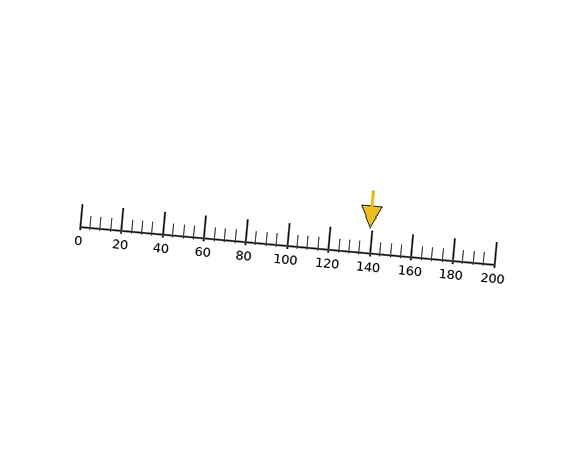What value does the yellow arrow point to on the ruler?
The yellow arrow points to approximately 139.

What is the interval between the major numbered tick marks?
The major tick marks are spaced 20 units apart.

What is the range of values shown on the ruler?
The ruler shows values from 0 to 200.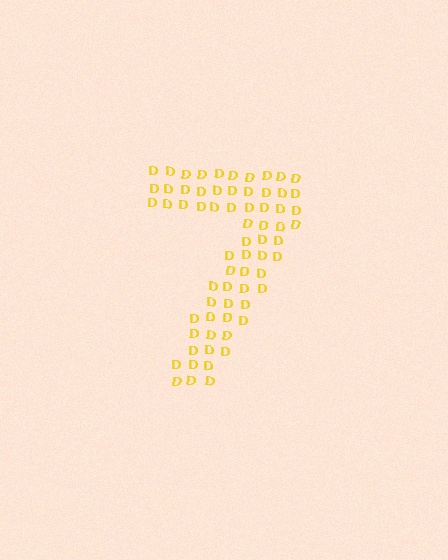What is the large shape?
The large shape is the digit 7.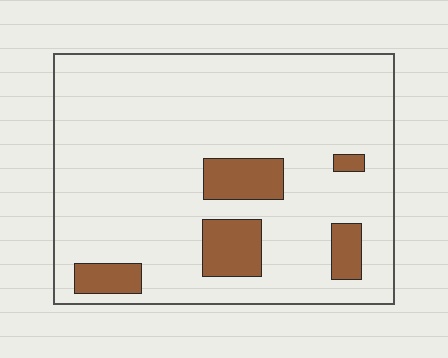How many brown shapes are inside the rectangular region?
5.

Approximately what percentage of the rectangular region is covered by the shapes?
Approximately 15%.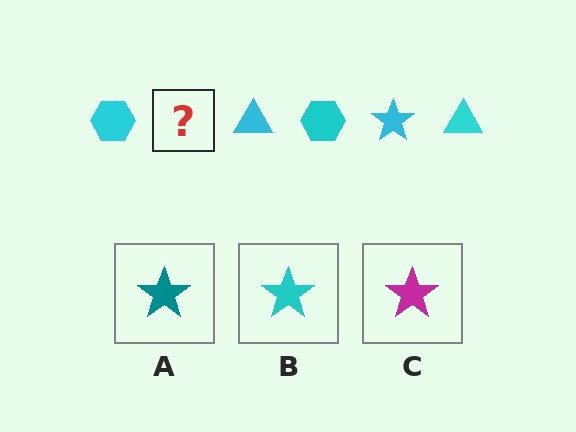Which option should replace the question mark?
Option B.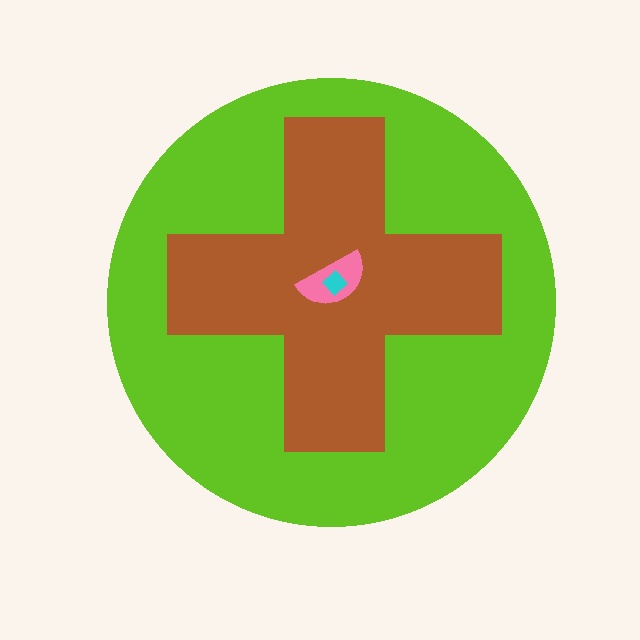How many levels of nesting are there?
4.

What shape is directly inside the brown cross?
The pink semicircle.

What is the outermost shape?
The lime circle.